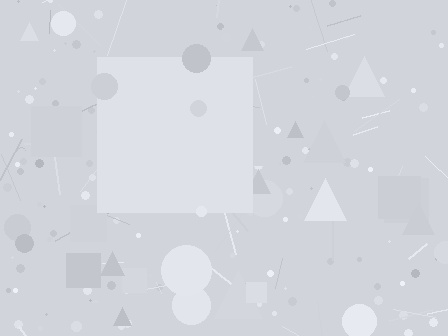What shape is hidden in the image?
A square is hidden in the image.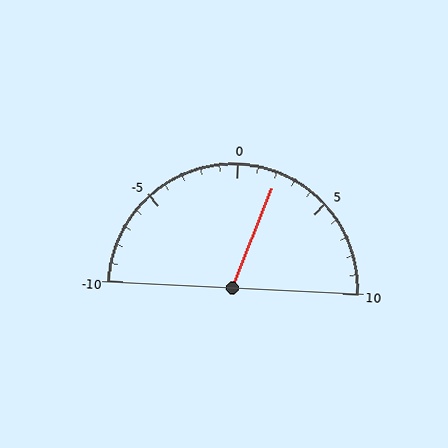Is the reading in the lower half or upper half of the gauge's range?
The reading is in the upper half of the range (-10 to 10).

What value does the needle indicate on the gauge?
The needle indicates approximately 2.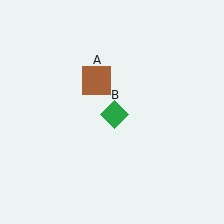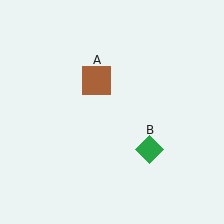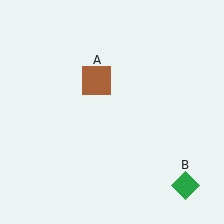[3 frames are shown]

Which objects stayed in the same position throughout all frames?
Brown square (object A) remained stationary.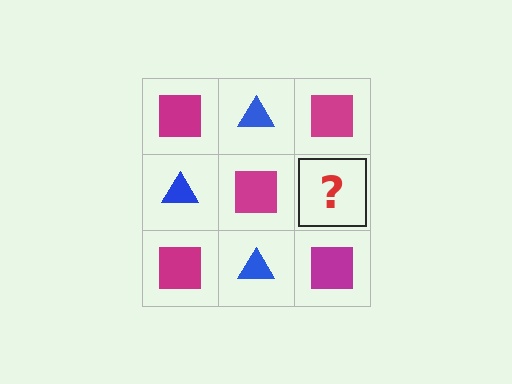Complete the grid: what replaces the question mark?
The question mark should be replaced with a blue triangle.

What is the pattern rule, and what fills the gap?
The rule is that it alternates magenta square and blue triangle in a checkerboard pattern. The gap should be filled with a blue triangle.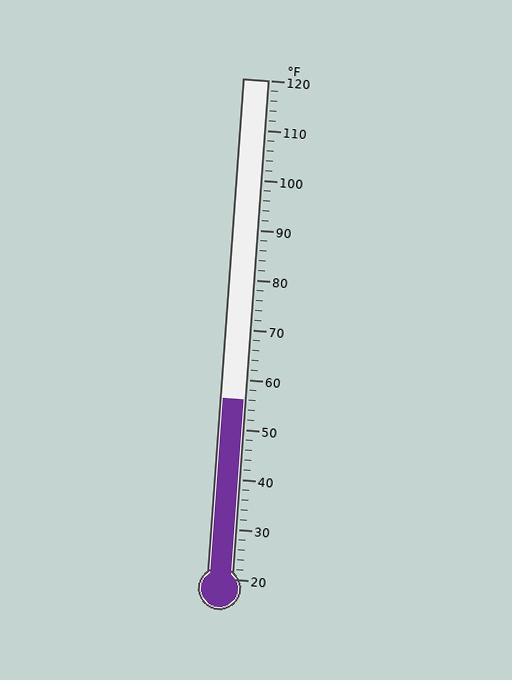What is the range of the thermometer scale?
The thermometer scale ranges from 20°F to 120°F.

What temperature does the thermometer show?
The thermometer shows approximately 56°F.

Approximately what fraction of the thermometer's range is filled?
The thermometer is filled to approximately 35% of its range.